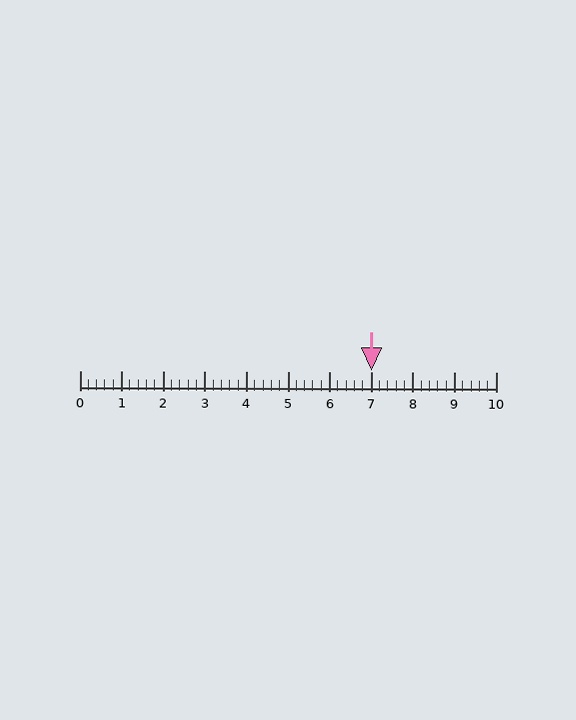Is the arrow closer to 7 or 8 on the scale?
The arrow is closer to 7.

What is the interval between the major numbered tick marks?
The major tick marks are spaced 1 units apart.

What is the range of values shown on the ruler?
The ruler shows values from 0 to 10.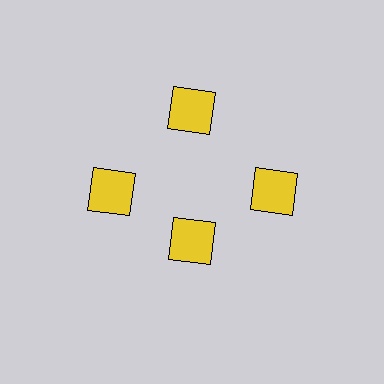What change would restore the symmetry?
The symmetry would be restored by moving it outward, back onto the ring so that all 4 squares sit at equal angles and equal distance from the center.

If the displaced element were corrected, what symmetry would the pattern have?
It would have 4-fold rotational symmetry — the pattern would map onto itself every 90 degrees.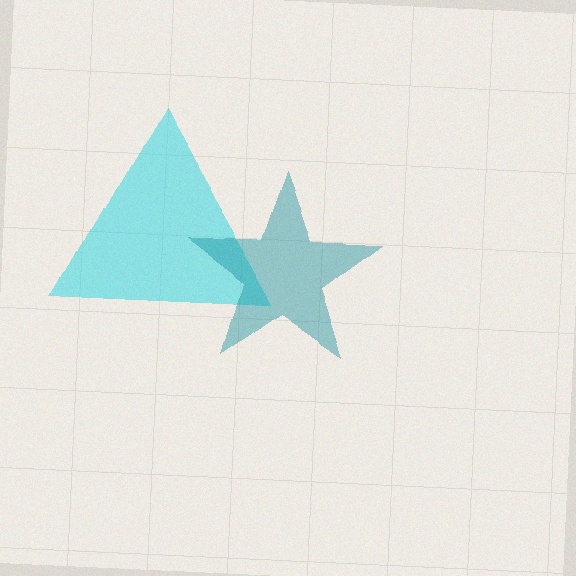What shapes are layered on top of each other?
The layered shapes are: a cyan triangle, a teal star.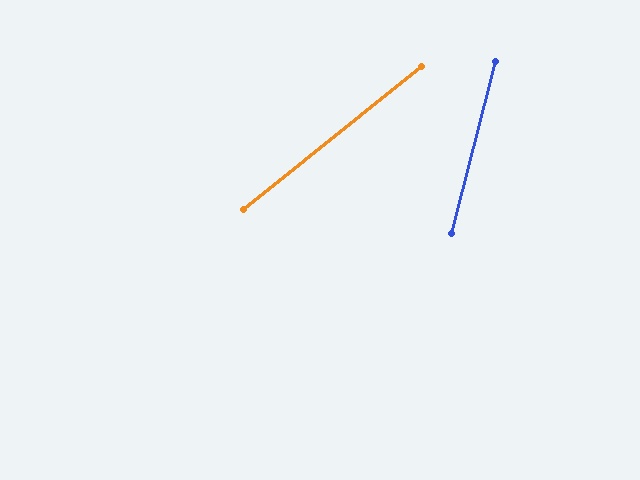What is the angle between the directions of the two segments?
Approximately 37 degrees.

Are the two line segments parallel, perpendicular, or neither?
Neither parallel nor perpendicular — they differ by about 37°.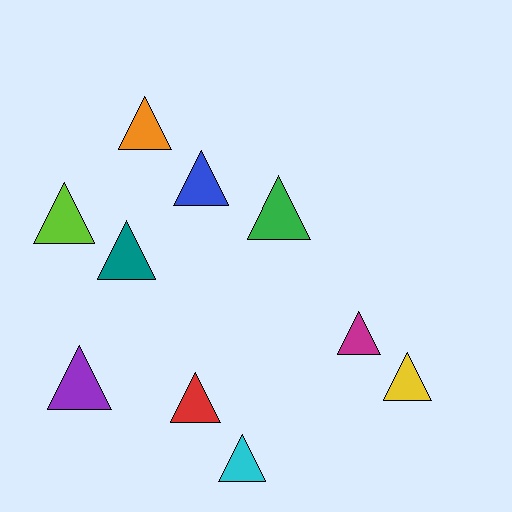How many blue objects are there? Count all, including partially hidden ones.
There is 1 blue object.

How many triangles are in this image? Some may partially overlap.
There are 10 triangles.